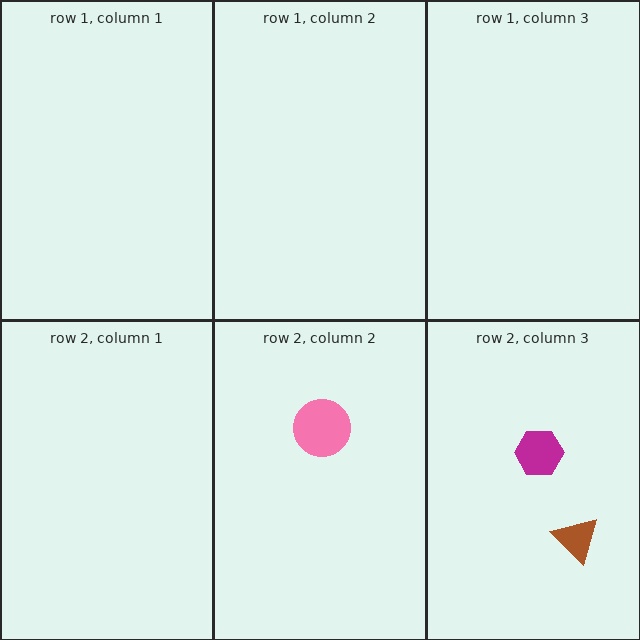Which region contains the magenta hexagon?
The row 2, column 3 region.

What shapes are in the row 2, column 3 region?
The brown triangle, the magenta hexagon.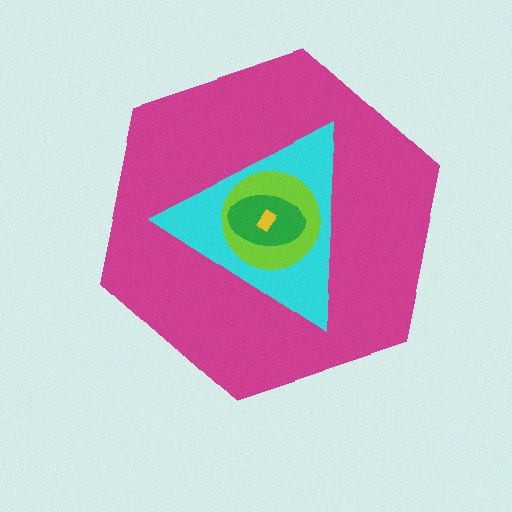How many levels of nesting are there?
5.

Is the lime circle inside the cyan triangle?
Yes.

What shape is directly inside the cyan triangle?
The lime circle.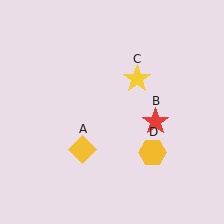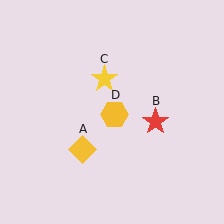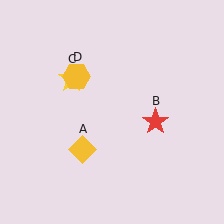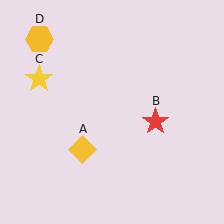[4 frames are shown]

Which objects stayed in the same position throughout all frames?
Yellow diamond (object A) and red star (object B) remained stationary.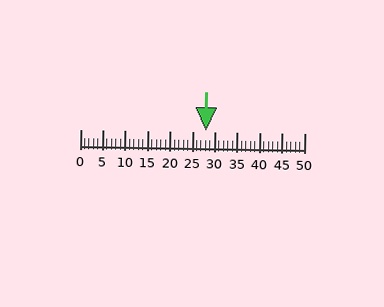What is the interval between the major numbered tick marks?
The major tick marks are spaced 5 units apart.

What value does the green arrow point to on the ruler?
The green arrow points to approximately 28.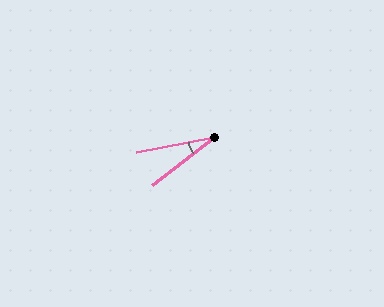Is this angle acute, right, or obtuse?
It is acute.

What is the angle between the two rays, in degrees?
Approximately 27 degrees.